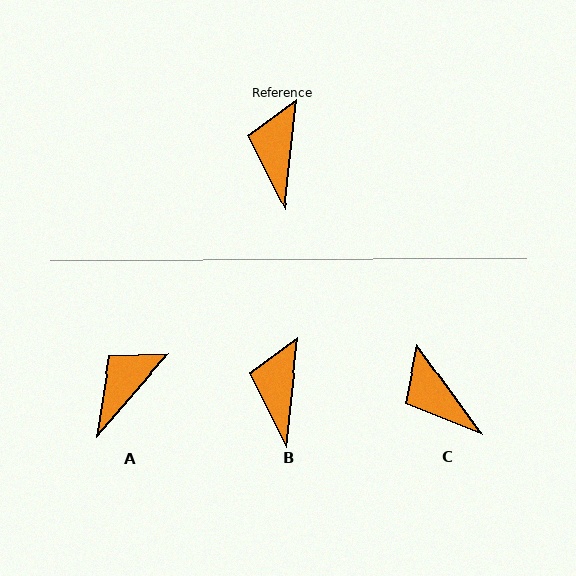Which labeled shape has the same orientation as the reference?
B.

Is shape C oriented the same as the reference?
No, it is off by about 43 degrees.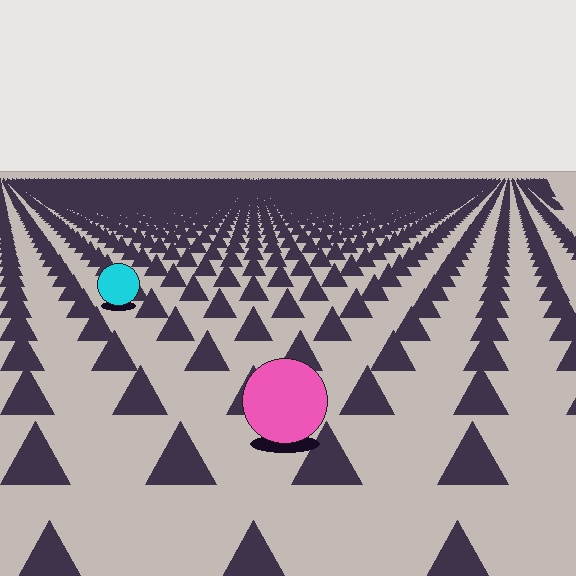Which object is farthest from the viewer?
The cyan circle is farthest from the viewer. It appears smaller and the ground texture around it is denser.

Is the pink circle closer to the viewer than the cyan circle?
Yes. The pink circle is closer — you can tell from the texture gradient: the ground texture is coarser near it.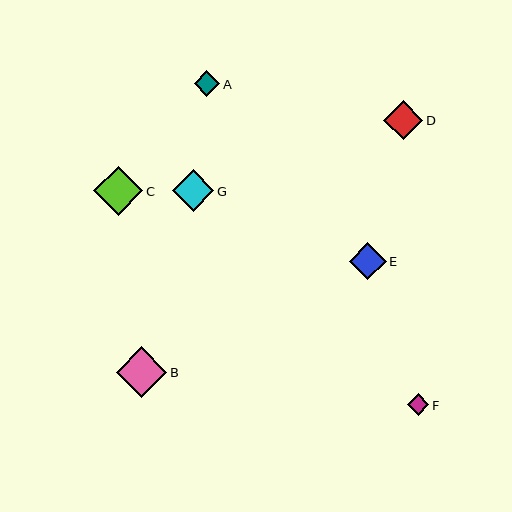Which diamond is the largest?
Diamond B is the largest with a size of approximately 51 pixels.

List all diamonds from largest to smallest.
From largest to smallest: B, C, G, D, E, A, F.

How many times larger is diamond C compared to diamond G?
Diamond C is approximately 1.2 times the size of diamond G.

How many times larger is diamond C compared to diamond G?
Diamond C is approximately 1.2 times the size of diamond G.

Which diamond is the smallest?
Diamond F is the smallest with a size of approximately 22 pixels.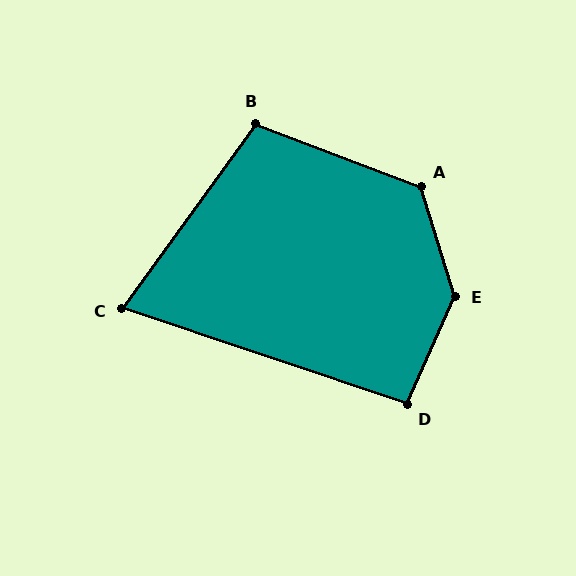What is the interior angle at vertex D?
Approximately 95 degrees (obtuse).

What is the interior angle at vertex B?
Approximately 105 degrees (obtuse).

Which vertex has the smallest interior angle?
C, at approximately 73 degrees.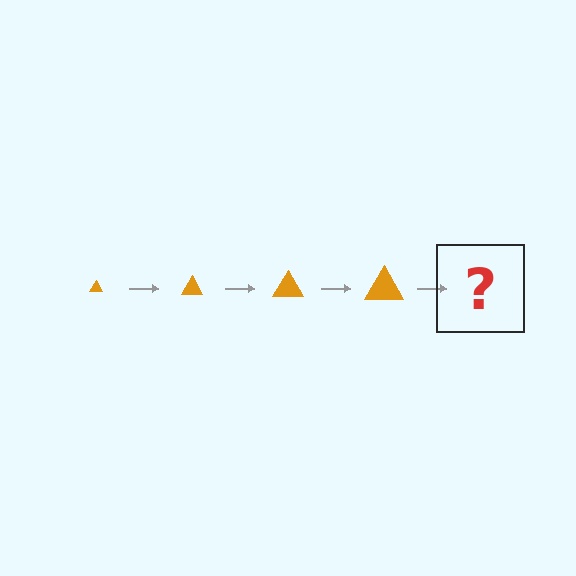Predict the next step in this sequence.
The next step is an orange triangle, larger than the previous one.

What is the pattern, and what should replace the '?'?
The pattern is that the triangle gets progressively larger each step. The '?' should be an orange triangle, larger than the previous one.